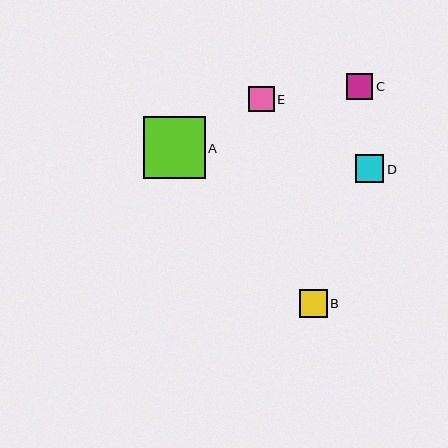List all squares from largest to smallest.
From largest to smallest: A, D, B, C, E.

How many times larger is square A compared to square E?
Square A is approximately 2.4 times the size of square E.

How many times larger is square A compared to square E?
Square A is approximately 2.4 times the size of square E.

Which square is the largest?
Square A is the largest with a size of approximately 62 pixels.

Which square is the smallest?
Square E is the smallest with a size of approximately 25 pixels.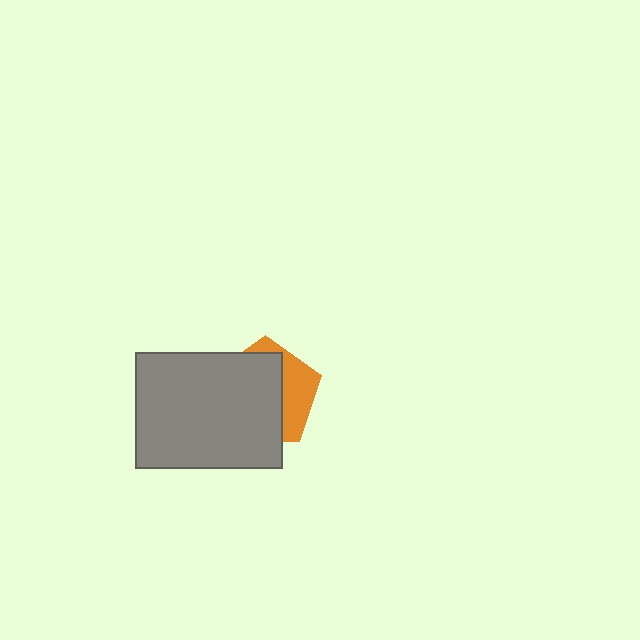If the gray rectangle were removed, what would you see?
You would see the complete orange pentagon.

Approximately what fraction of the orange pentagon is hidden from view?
Roughly 67% of the orange pentagon is hidden behind the gray rectangle.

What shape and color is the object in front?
The object in front is a gray rectangle.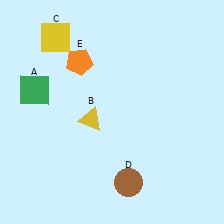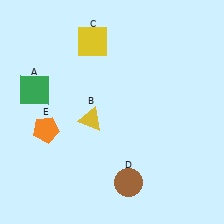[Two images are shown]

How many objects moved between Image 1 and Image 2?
2 objects moved between the two images.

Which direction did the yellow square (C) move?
The yellow square (C) moved right.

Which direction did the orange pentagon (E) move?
The orange pentagon (E) moved down.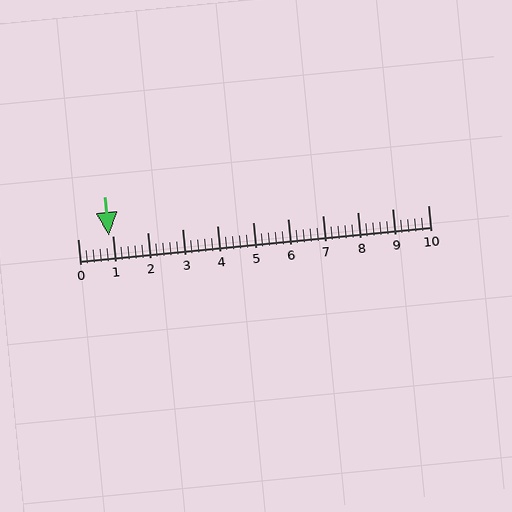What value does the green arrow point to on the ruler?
The green arrow points to approximately 0.9.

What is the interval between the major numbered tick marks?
The major tick marks are spaced 1 units apart.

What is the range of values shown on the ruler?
The ruler shows values from 0 to 10.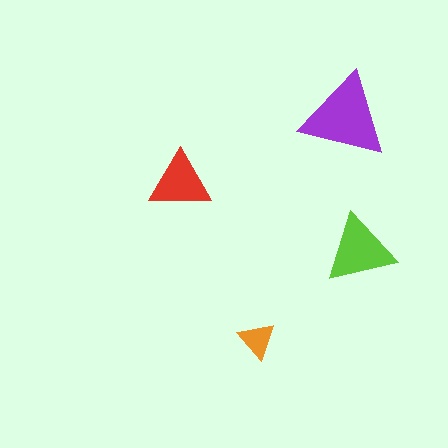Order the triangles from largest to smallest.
the purple one, the lime one, the red one, the orange one.